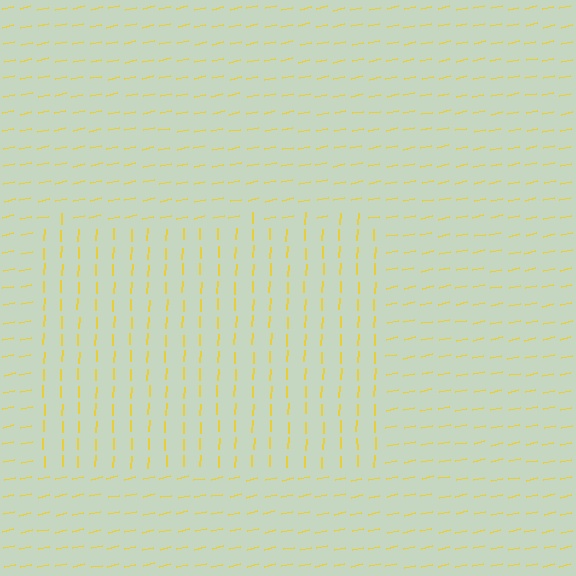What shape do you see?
I see a rectangle.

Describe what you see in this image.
The image is filled with small yellow line segments. A rectangle region in the image has lines oriented differently from the surrounding lines, creating a visible texture boundary.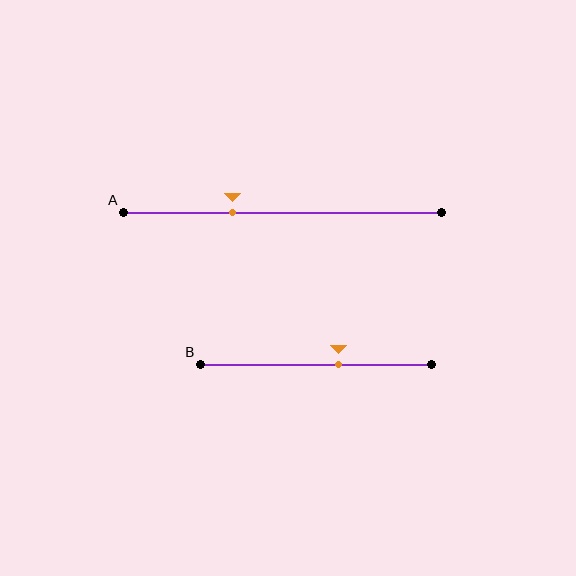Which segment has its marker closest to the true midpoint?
Segment B has its marker closest to the true midpoint.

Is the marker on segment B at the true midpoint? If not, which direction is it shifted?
No, the marker on segment B is shifted to the right by about 10% of the segment length.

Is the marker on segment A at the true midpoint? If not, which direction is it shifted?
No, the marker on segment A is shifted to the left by about 16% of the segment length.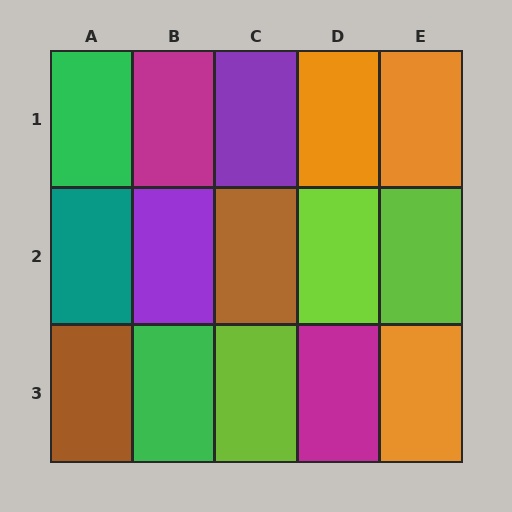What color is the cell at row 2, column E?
Lime.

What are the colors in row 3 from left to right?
Brown, green, lime, magenta, orange.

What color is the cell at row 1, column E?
Orange.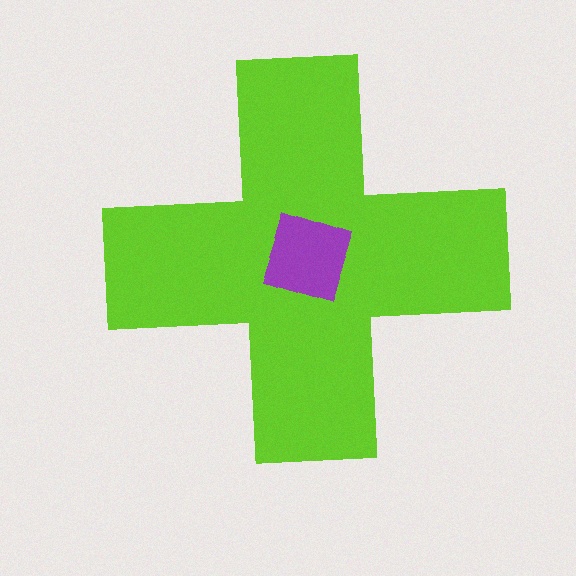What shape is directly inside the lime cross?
The purple diamond.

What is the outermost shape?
The lime cross.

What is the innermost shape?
The purple diamond.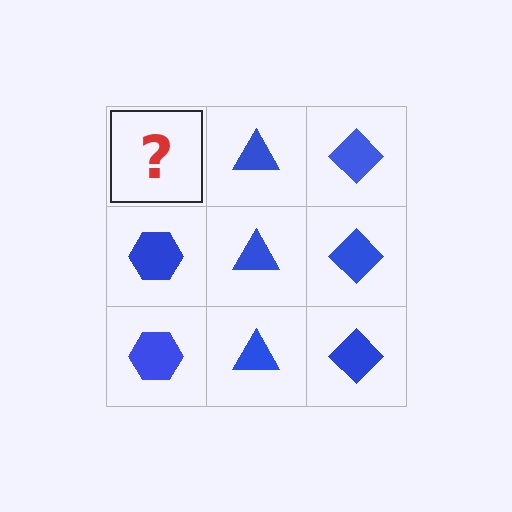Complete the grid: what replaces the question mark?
The question mark should be replaced with a blue hexagon.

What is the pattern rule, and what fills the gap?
The rule is that each column has a consistent shape. The gap should be filled with a blue hexagon.